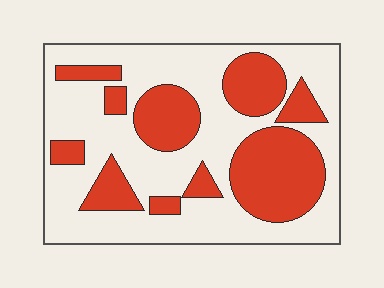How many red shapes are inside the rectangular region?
10.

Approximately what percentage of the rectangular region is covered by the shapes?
Approximately 35%.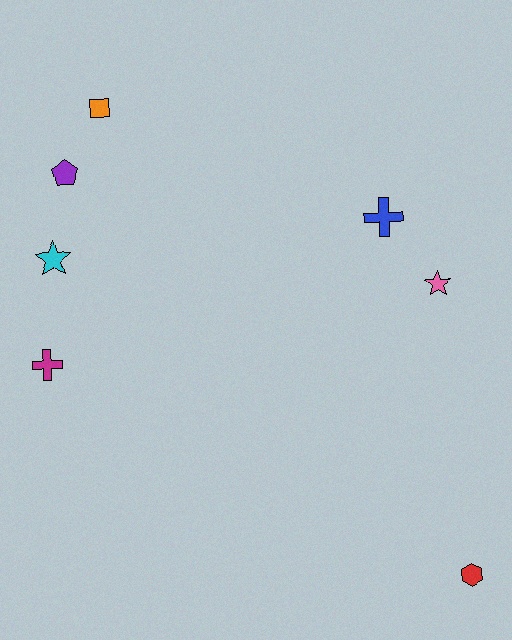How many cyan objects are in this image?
There is 1 cyan object.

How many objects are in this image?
There are 7 objects.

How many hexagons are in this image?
There is 1 hexagon.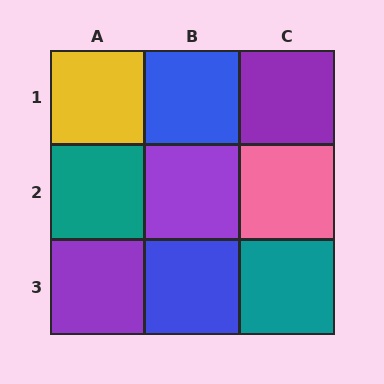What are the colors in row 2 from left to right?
Teal, purple, pink.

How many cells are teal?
2 cells are teal.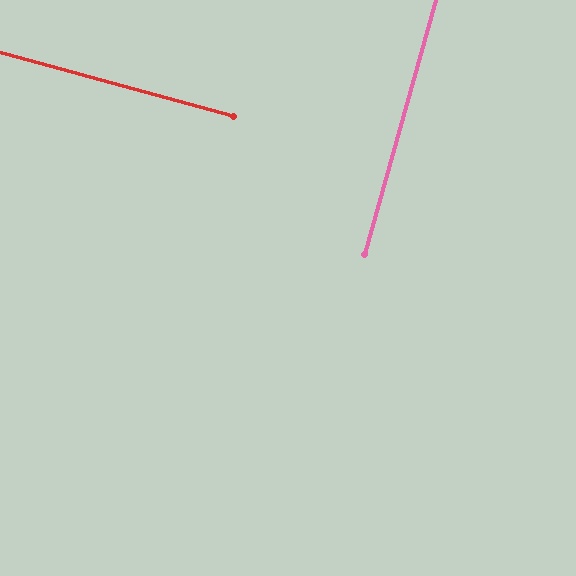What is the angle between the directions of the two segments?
Approximately 90 degrees.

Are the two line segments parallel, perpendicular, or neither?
Perpendicular — they meet at approximately 90°.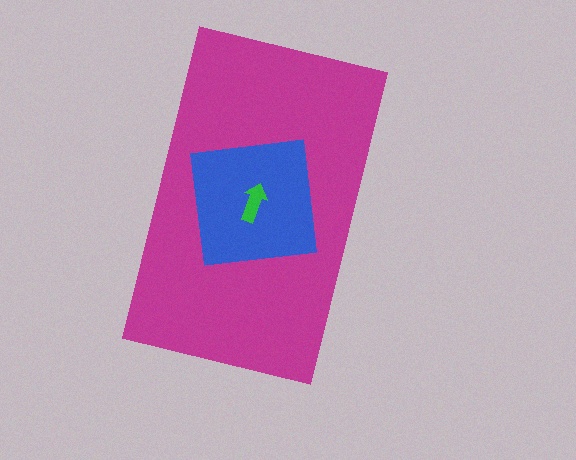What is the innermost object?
The green arrow.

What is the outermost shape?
The magenta rectangle.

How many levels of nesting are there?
3.